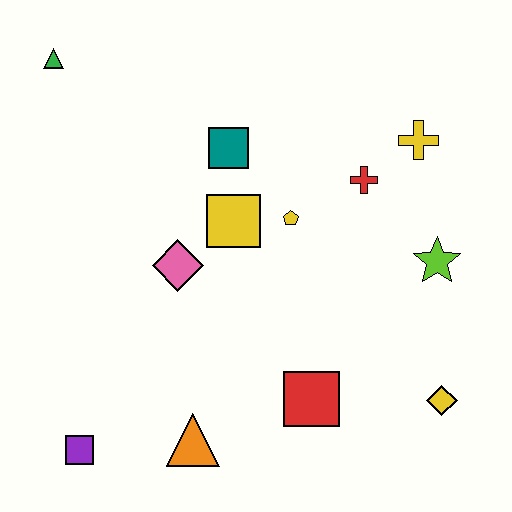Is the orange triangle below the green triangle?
Yes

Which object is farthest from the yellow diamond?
The green triangle is farthest from the yellow diamond.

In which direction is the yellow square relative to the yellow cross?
The yellow square is to the left of the yellow cross.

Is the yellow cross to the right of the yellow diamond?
No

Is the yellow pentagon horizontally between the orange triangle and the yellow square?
No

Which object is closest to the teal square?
The yellow square is closest to the teal square.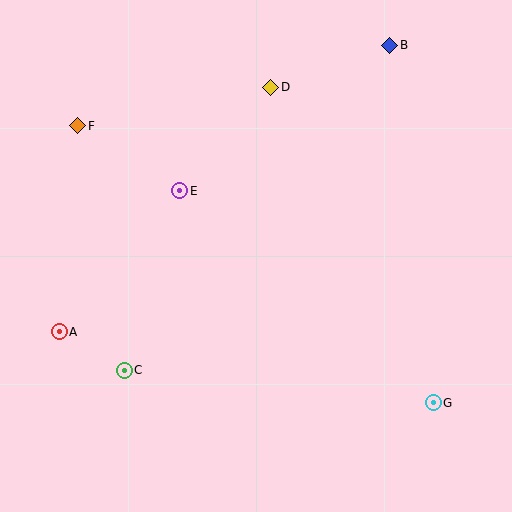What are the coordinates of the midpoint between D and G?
The midpoint between D and G is at (352, 245).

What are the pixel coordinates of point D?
Point D is at (270, 87).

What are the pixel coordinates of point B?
Point B is at (389, 45).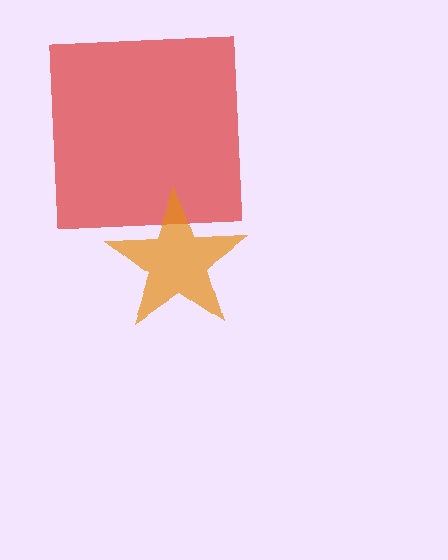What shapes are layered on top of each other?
The layered shapes are: a red square, an orange star.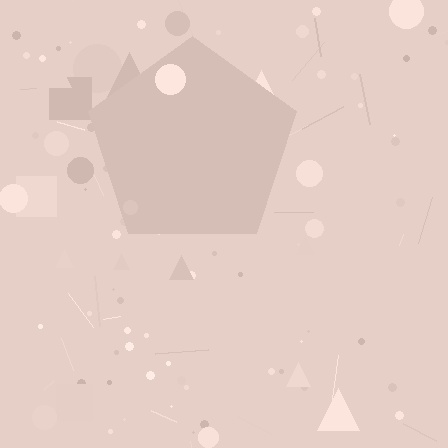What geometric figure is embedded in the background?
A pentagon is embedded in the background.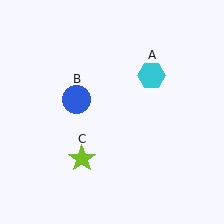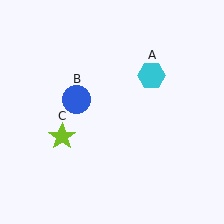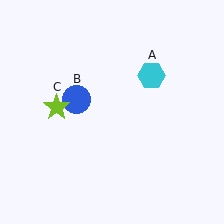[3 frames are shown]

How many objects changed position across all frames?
1 object changed position: lime star (object C).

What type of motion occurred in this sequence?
The lime star (object C) rotated clockwise around the center of the scene.